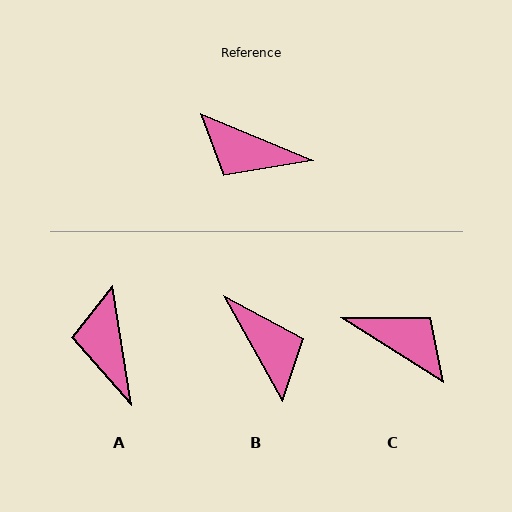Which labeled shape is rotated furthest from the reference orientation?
C, about 171 degrees away.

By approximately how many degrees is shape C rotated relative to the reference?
Approximately 171 degrees counter-clockwise.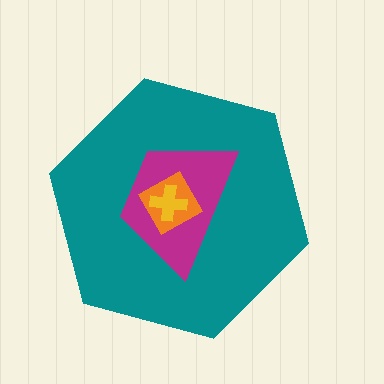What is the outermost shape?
The teal hexagon.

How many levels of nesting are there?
4.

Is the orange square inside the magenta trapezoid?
Yes.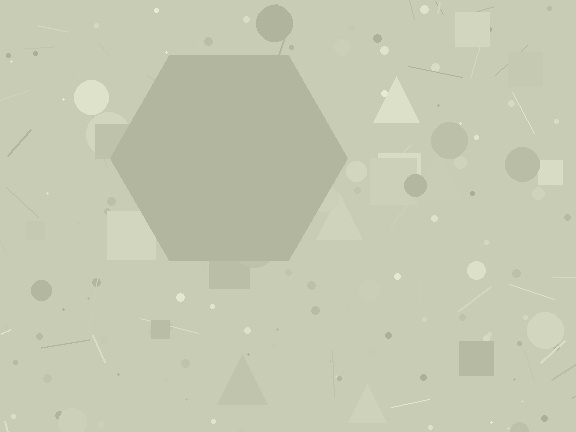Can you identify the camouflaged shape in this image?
The camouflaged shape is a hexagon.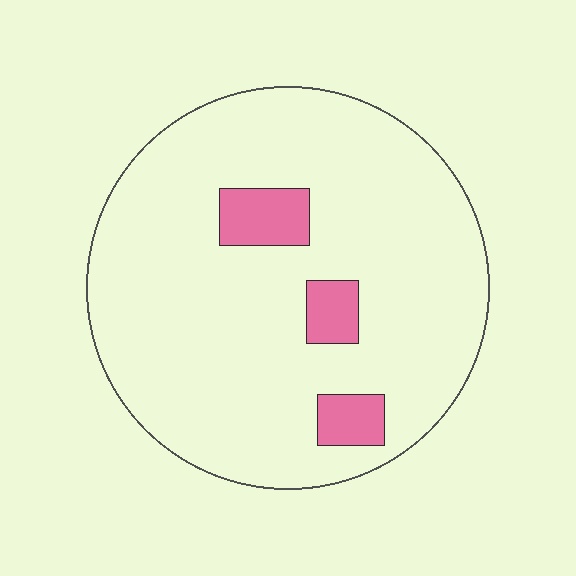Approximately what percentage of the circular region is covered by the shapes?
Approximately 10%.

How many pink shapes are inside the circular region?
3.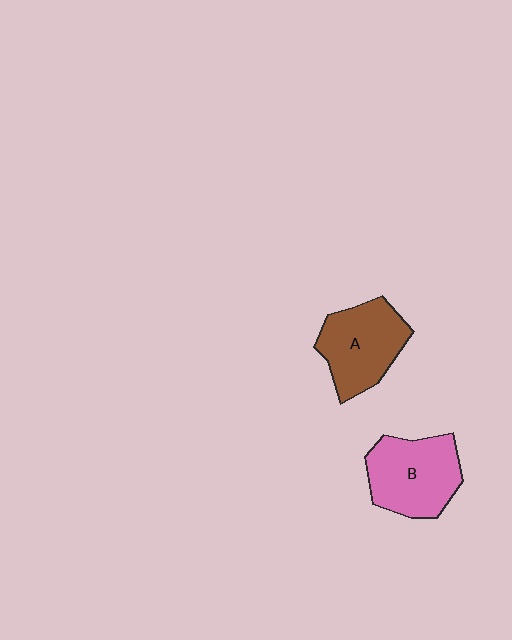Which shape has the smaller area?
Shape A (brown).